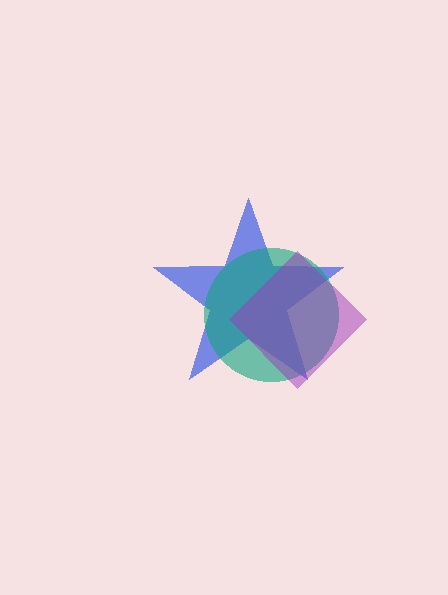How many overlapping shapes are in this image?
There are 3 overlapping shapes in the image.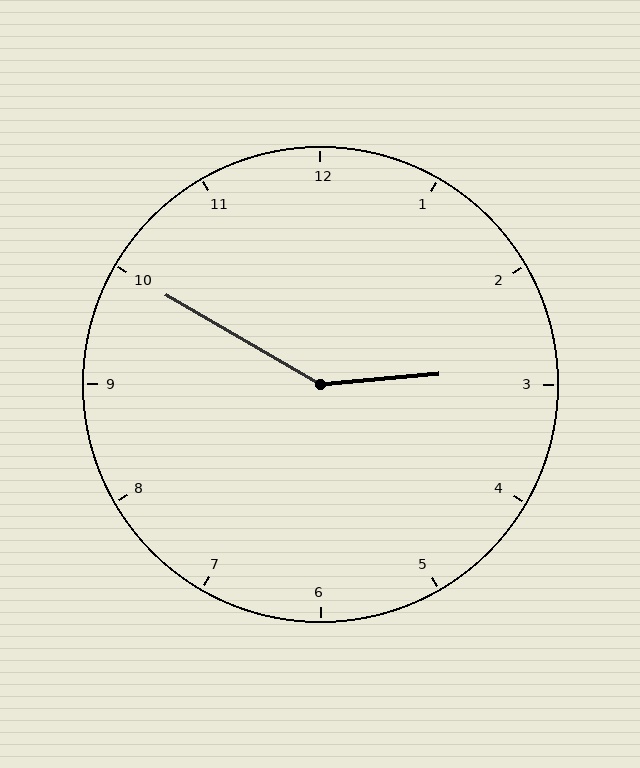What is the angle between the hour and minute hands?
Approximately 145 degrees.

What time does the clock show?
2:50.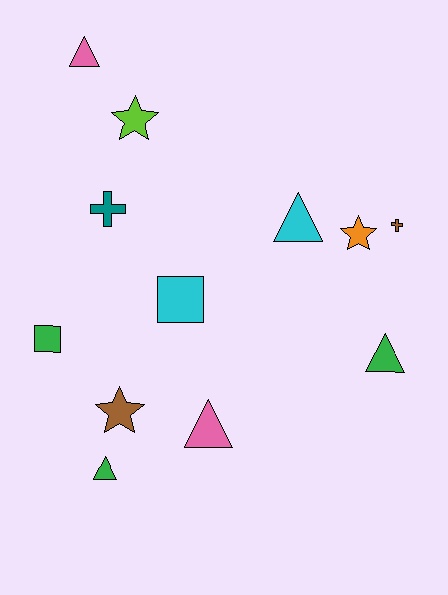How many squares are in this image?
There are 2 squares.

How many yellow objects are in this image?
There are no yellow objects.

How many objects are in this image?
There are 12 objects.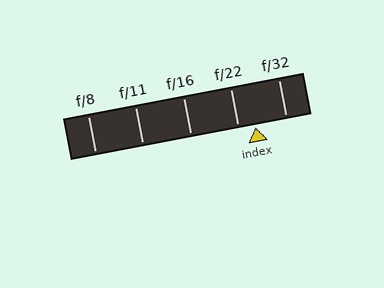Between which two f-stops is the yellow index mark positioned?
The index mark is between f/22 and f/32.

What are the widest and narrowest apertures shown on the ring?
The widest aperture shown is f/8 and the narrowest is f/32.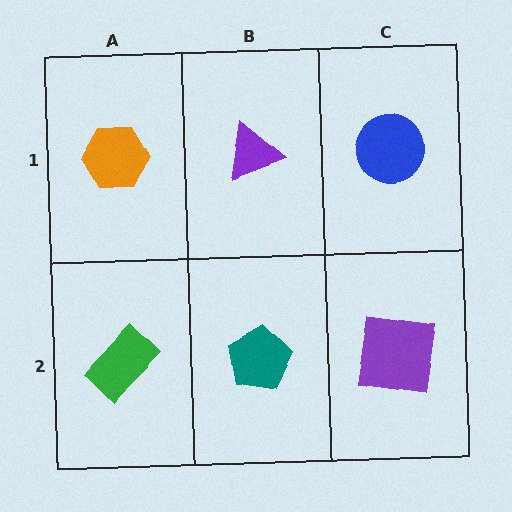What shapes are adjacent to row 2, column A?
An orange hexagon (row 1, column A), a teal pentagon (row 2, column B).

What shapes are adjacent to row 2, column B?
A purple triangle (row 1, column B), a green rectangle (row 2, column A), a purple square (row 2, column C).